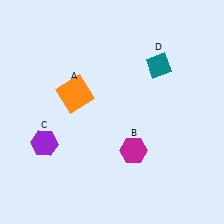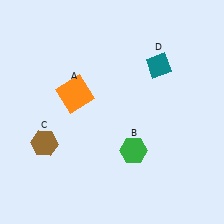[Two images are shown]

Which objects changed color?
B changed from magenta to green. C changed from purple to brown.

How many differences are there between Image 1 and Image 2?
There are 2 differences between the two images.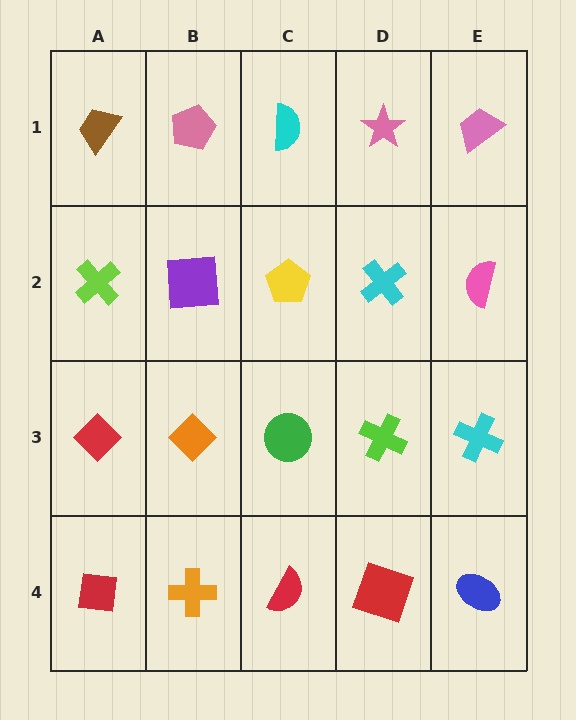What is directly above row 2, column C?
A cyan semicircle.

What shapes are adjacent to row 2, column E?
A pink trapezoid (row 1, column E), a cyan cross (row 3, column E), a cyan cross (row 2, column D).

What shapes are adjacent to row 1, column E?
A pink semicircle (row 2, column E), a pink star (row 1, column D).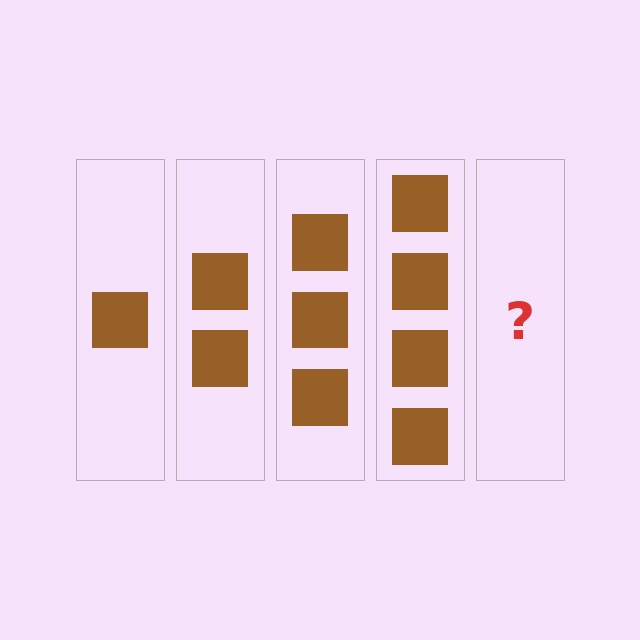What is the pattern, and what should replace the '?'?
The pattern is that each step adds one more square. The '?' should be 5 squares.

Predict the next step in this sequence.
The next step is 5 squares.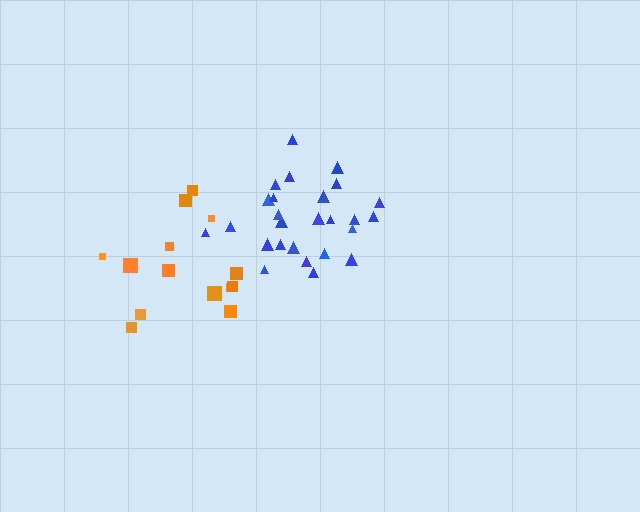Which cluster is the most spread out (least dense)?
Orange.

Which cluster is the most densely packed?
Blue.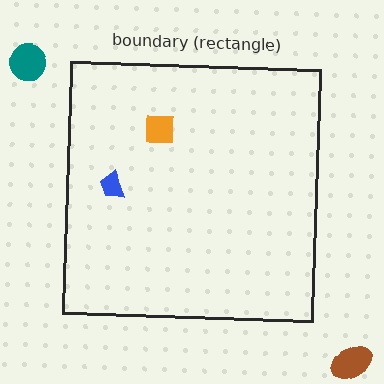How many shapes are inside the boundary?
2 inside, 2 outside.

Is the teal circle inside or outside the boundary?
Outside.